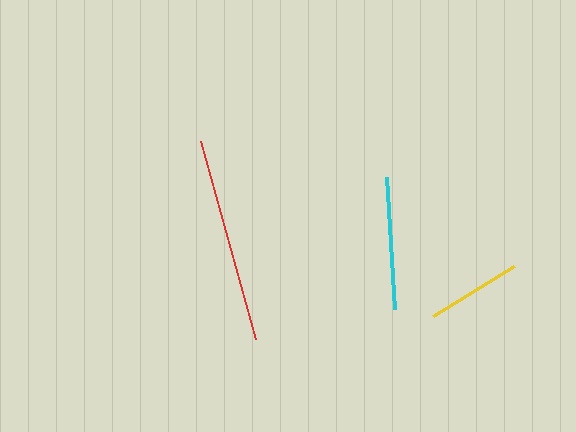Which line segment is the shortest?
The yellow line is the shortest at approximately 96 pixels.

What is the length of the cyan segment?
The cyan segment is approximately 133 pixels long.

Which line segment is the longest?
The red line is the longest at approximately 205 pixels.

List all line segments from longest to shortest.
From longest to shortest: red, cyan, yellow.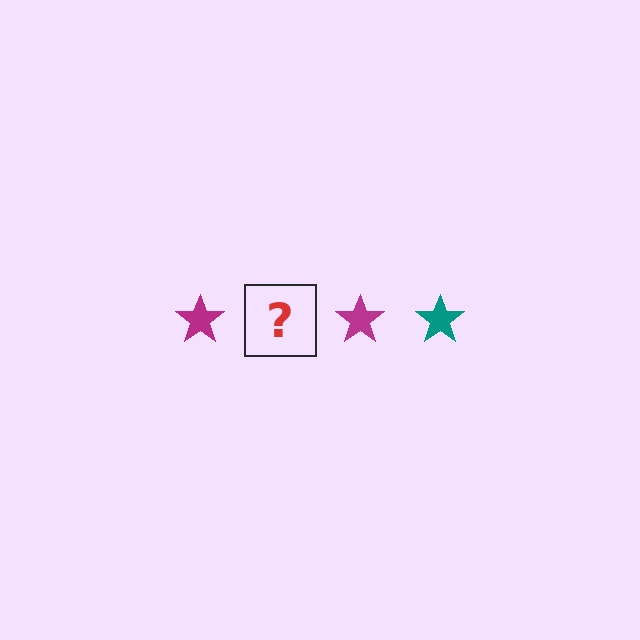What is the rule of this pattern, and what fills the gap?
The rule is that the pattern cycles through magenta, teal stars. The gap should be filled with a teal star.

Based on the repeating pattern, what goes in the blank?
The blank should be a teal star.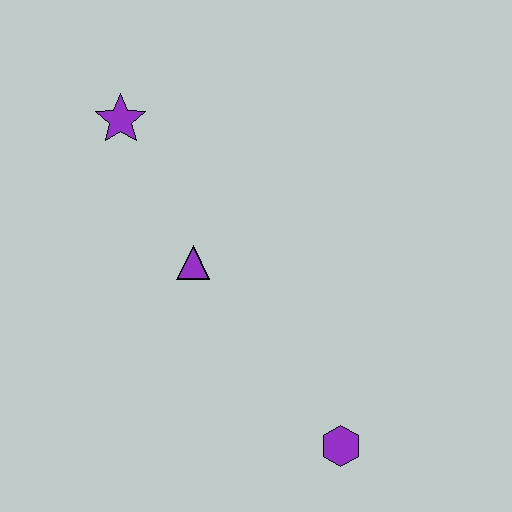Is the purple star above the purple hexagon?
Yes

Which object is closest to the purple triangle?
The purple star is closest to the purple triangle.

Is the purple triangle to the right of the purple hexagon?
No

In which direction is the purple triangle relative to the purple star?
The purple triangle is below the purple star.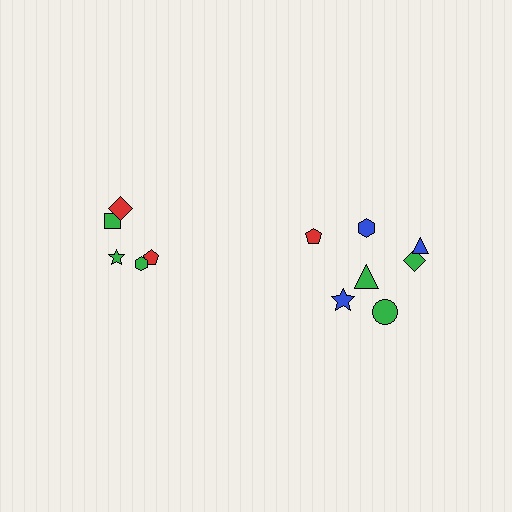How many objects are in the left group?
There are 5 objects.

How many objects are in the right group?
There are 7 objects.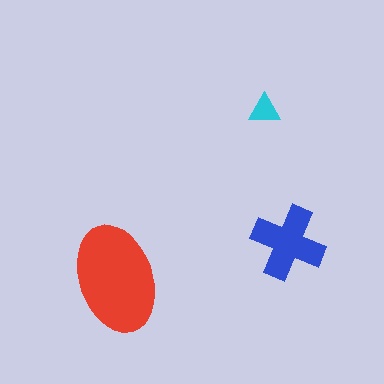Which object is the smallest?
The cyan triangle.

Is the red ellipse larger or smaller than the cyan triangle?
Larger.